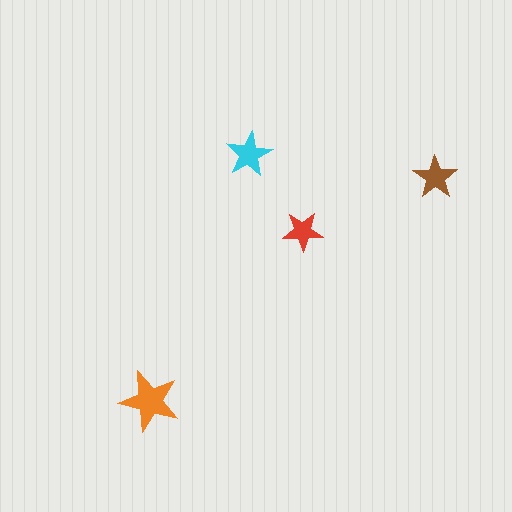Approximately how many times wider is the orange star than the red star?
About 1.5 times wider.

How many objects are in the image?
There are 4 objects in the image.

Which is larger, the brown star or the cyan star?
The cyan one.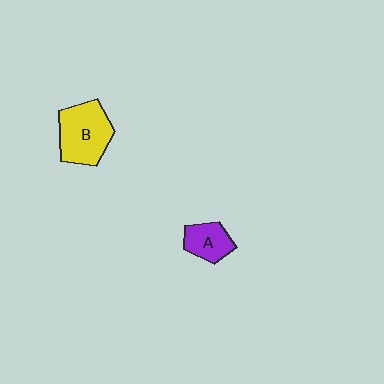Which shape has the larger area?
Shape B (yellow).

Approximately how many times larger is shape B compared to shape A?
Approximately 1.8 times.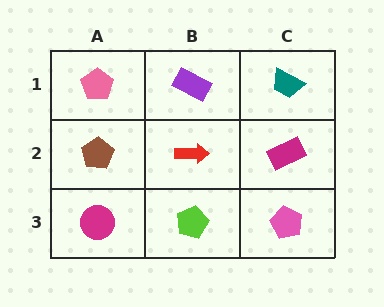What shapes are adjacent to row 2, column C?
A teal trapezoid (row 1, column C), a pink pentagon (row 3, column C), a red arrow (row 2, column B).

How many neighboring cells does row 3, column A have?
2.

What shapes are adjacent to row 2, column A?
A pink pentagon (row 1, column A), a magenta circle (row 3, column A), a red arrow (row 2, column B).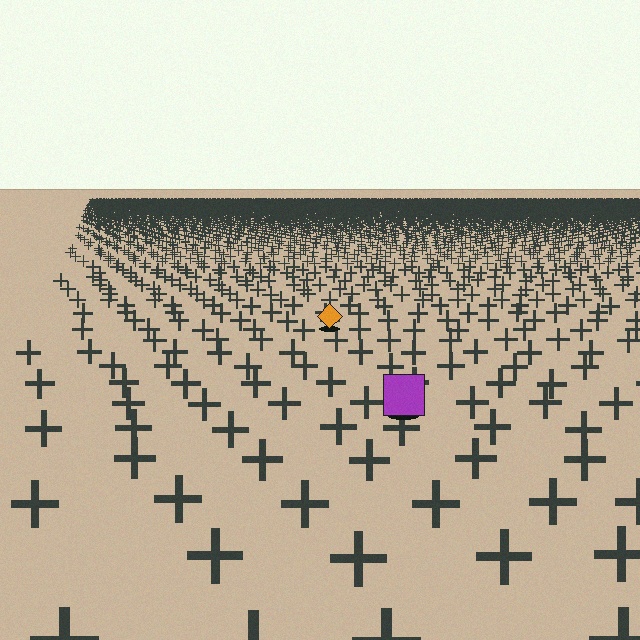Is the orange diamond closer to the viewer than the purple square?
No. The purple square is closer — you can tell from the texture gradient: the ground texture is coarser near it.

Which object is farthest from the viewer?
The orange diamond is farthest from the viewer. It appears smaller and the ground texture around it is denser.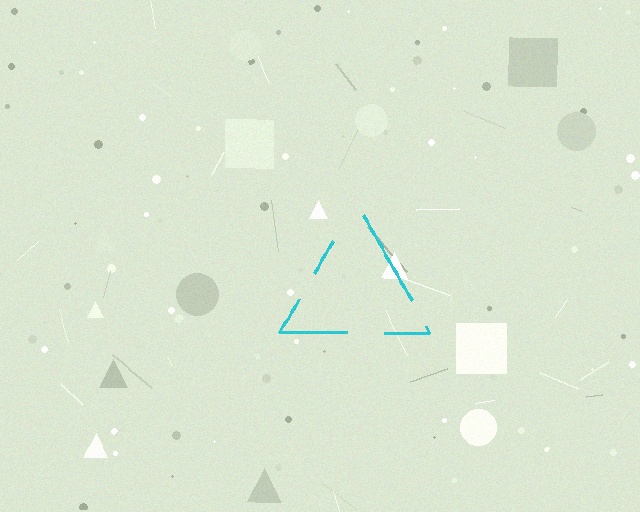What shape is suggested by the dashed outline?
The dashed outline suggests a triangle.